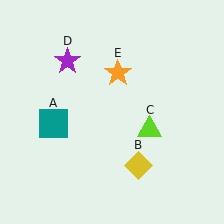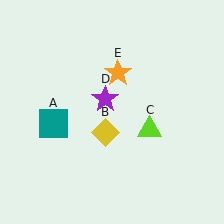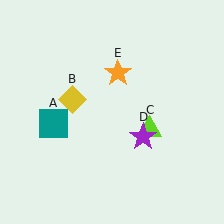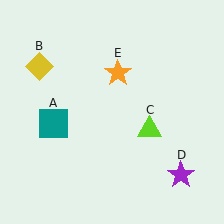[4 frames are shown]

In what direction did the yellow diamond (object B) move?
The yellow diamond (object B) moved up and to the left.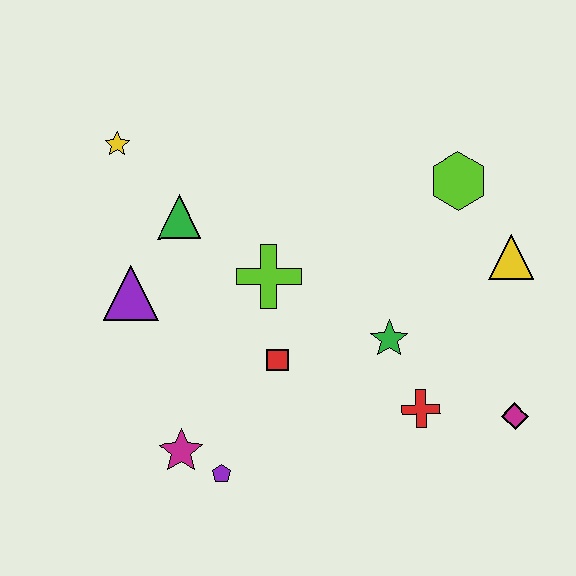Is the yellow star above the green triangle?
Yes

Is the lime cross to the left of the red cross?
Yes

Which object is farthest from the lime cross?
The magenta diamond is farthest from the lime cross.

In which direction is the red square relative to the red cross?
The red square is to the left of the red cross.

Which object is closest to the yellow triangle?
The lime hexagon is closest to the yellow triangle.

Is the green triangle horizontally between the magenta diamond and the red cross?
No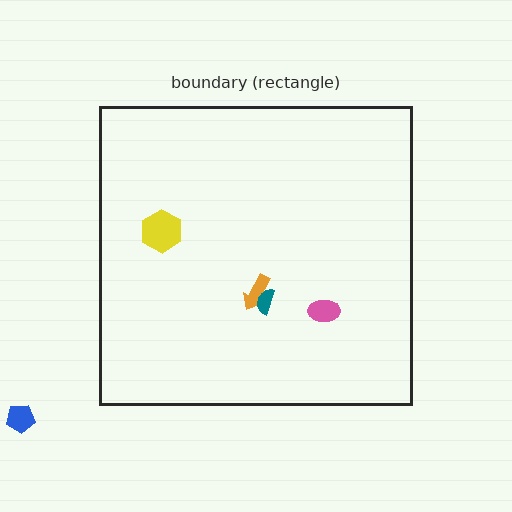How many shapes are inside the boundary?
4 inside, 1 outside.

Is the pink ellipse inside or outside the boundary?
Inside.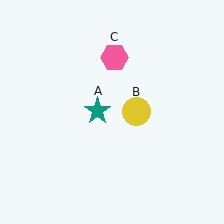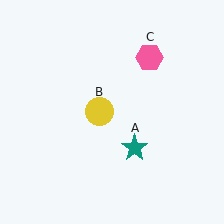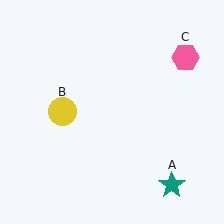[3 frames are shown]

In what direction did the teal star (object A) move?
The teal star (object A) moved down and to the right.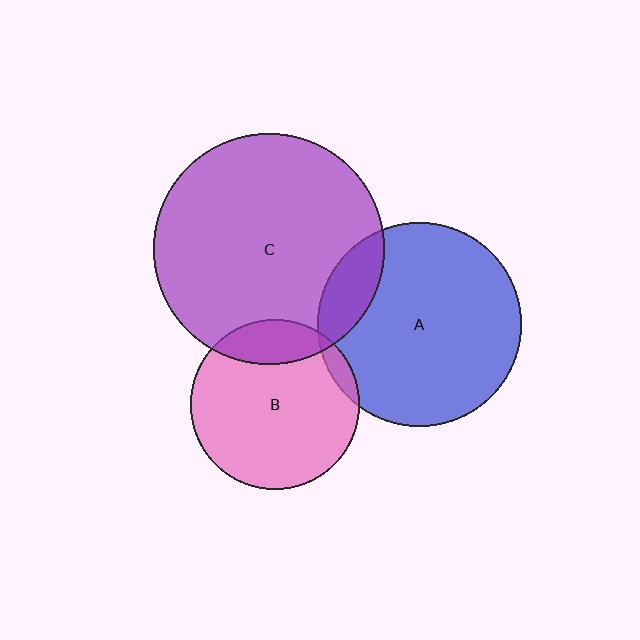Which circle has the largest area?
Circle C (purple).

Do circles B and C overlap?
Yes.